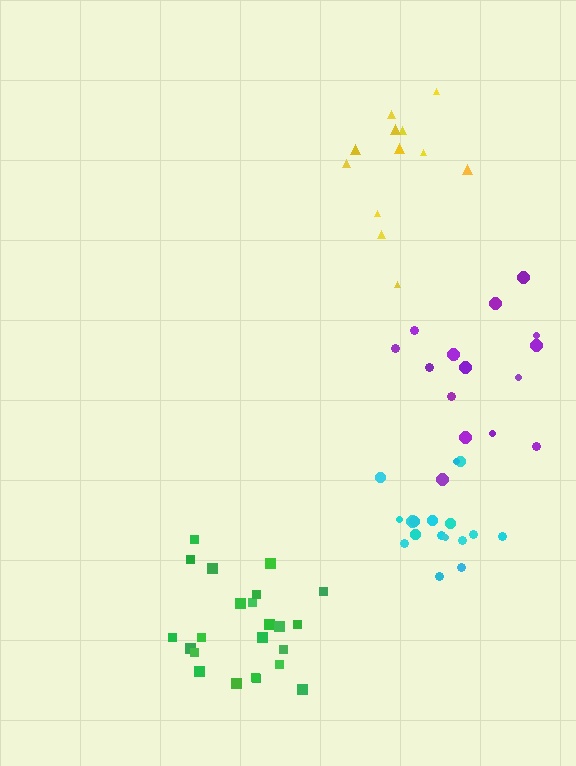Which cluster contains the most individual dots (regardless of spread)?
Green (23).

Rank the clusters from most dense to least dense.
cyan, green, purple, yellow.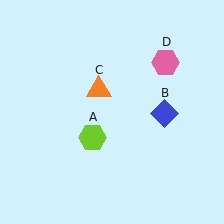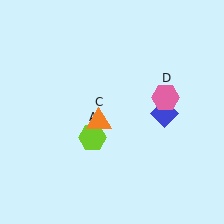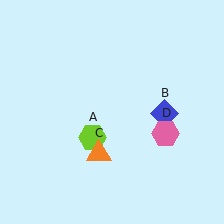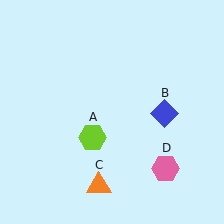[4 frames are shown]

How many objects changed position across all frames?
2 objects changed position: orange triangle (object C), pink hexagon (object D).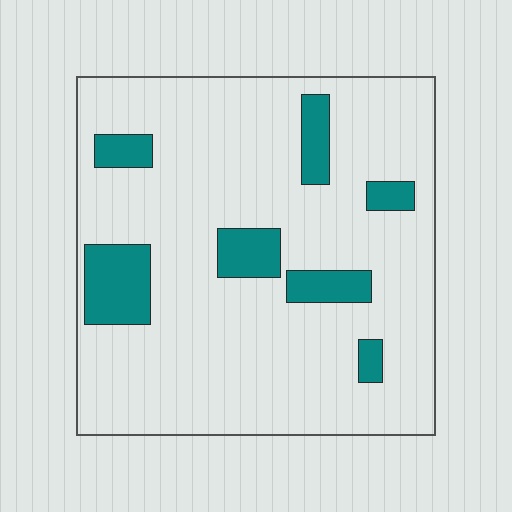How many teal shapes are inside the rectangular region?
7.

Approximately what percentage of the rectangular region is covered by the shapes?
Approximately 15%.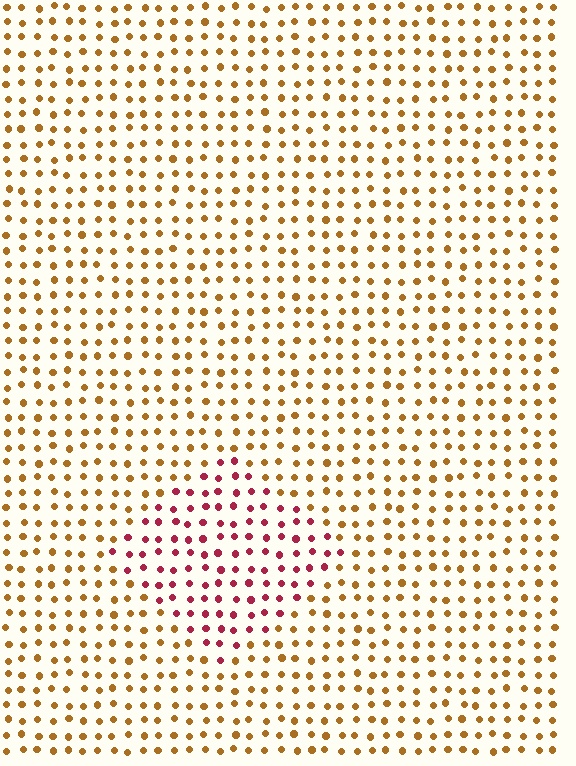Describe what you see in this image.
The image is filled with small brown elements in a uniform arrangement. A diamond-shaped region is visible where the elements are tinted to a slightly different hue, forming a subtle color boundary.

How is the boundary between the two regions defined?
The boundary is defined purely by a slight shift in hue (about 53 degrees). Spacing, size, and orientation are identical on both sides.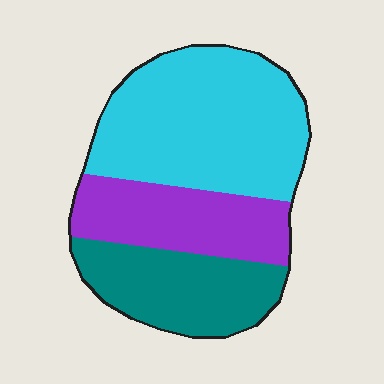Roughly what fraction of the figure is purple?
Purple covers 25% of the figure.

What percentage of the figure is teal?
Teal covers roughly 25% of the figure.